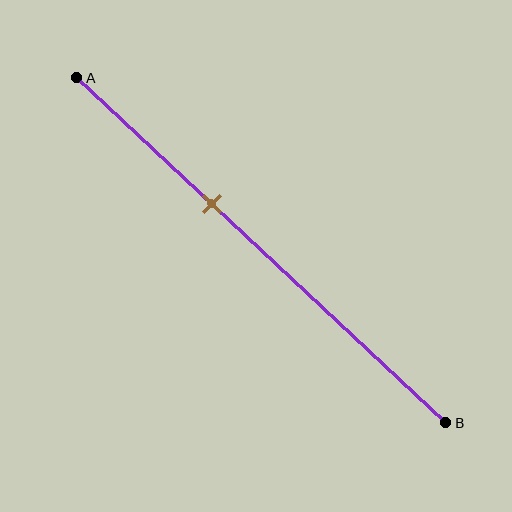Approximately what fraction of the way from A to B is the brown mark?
The brown mark is approximately 35% of the way from A to B.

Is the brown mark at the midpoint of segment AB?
No, the mark is at about 35% from A, not at the 50% midpoint.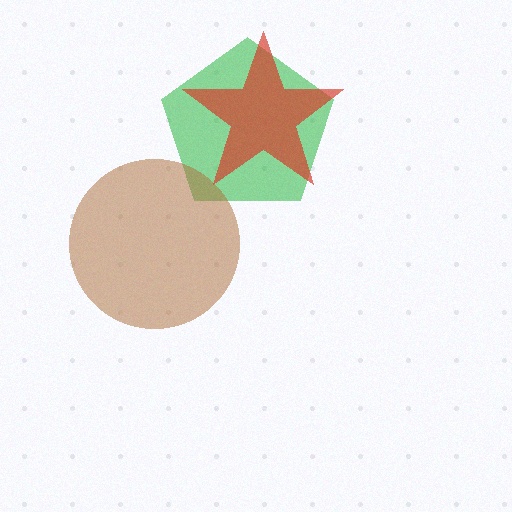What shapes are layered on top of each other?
The layered shapes are: a green pentagon, a brown circle, a red star.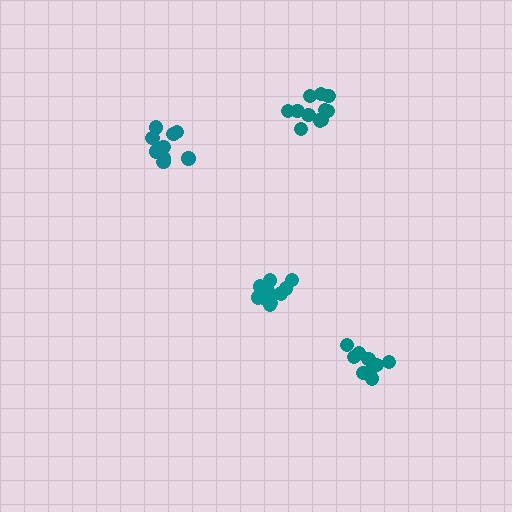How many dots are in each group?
Group 1: 10 dots, Group 2: 14 dots, Group 3: 9 dots, Group 4: 11 dots (44 total).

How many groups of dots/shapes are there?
There are 4 groups.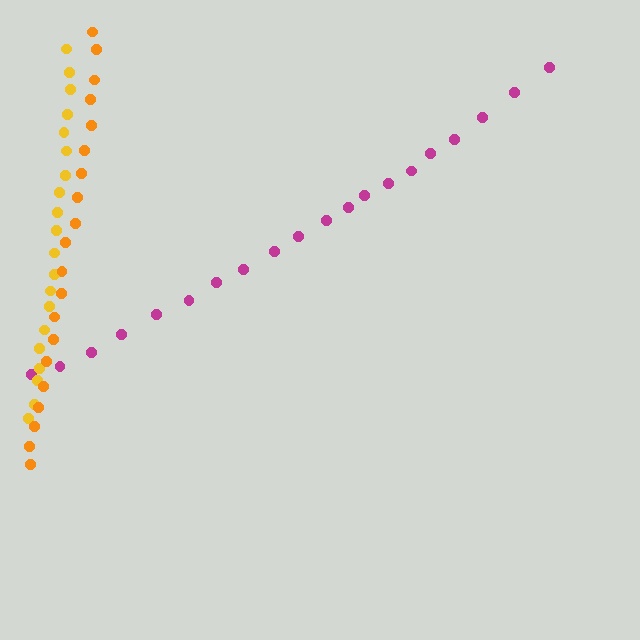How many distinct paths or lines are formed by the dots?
There are 3 distinct paths.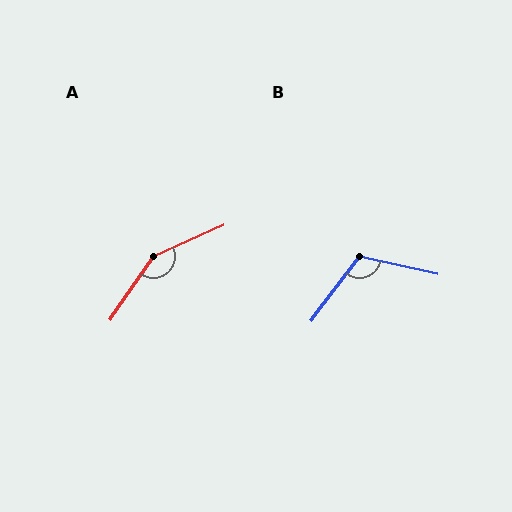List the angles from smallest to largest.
B (114°), A (149°).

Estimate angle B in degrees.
Approximately 114 degrees.